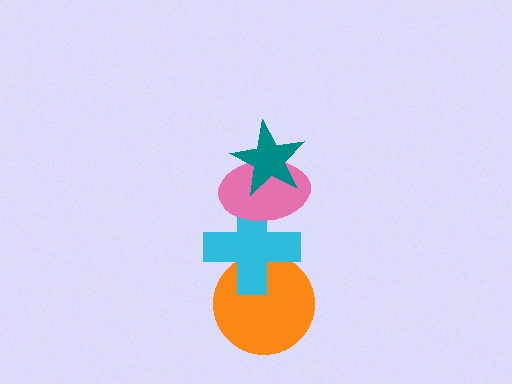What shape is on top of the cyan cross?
The pink ellipse is on top of the cyan cross.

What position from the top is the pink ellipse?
The pink ellipse is 2nd from the top.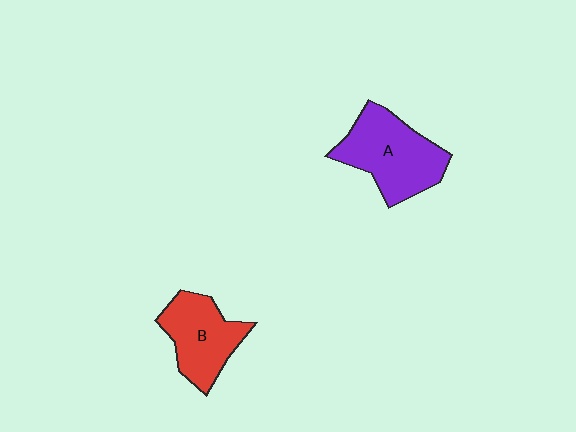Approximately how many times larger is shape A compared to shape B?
Approximately 1.3 times.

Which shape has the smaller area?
Shape B (red).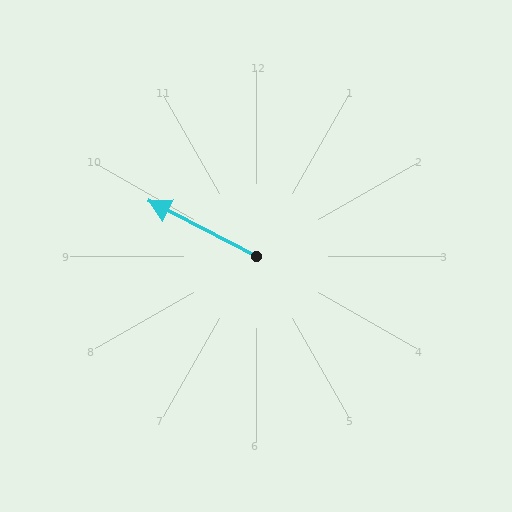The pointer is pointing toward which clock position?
Roughly 10 o'clock.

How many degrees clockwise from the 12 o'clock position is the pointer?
Approximately 297 degrees.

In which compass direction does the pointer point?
Northwest.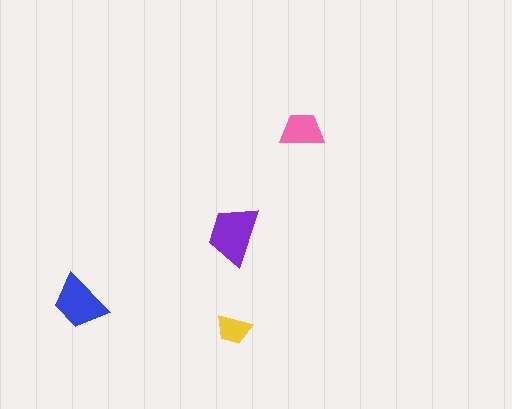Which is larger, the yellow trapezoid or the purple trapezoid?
The purple one.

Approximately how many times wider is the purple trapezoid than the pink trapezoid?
About 1.5 times wider.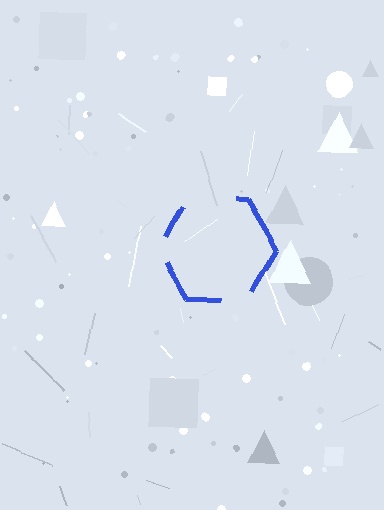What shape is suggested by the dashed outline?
The dashed outline suggests a hexagon.